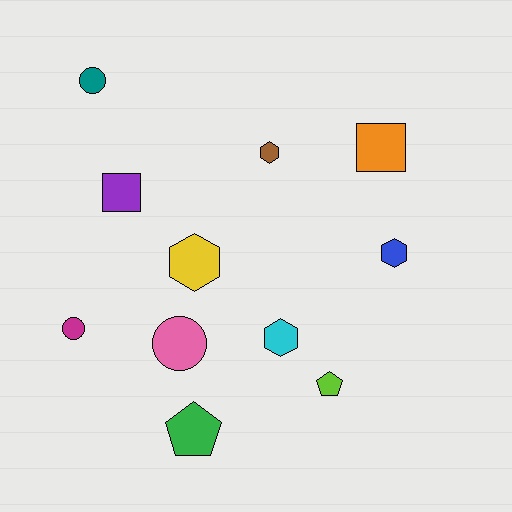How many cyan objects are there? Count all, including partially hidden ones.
There is 1 cyan object.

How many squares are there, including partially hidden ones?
There are 2 squares.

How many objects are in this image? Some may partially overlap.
There are 11 objects.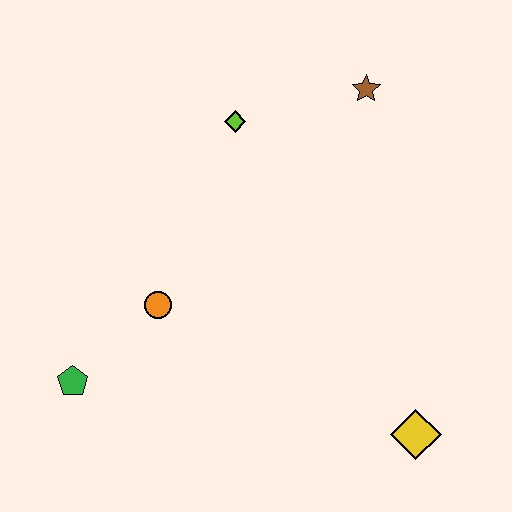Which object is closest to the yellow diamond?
The orange circle is closest to the yellow diamond.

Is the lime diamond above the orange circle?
Yes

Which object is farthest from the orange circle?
The brown star is farthest from the orange circle.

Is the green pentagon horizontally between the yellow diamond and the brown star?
No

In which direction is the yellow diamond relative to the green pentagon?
The yellow diamond is to the right of the green pentagon.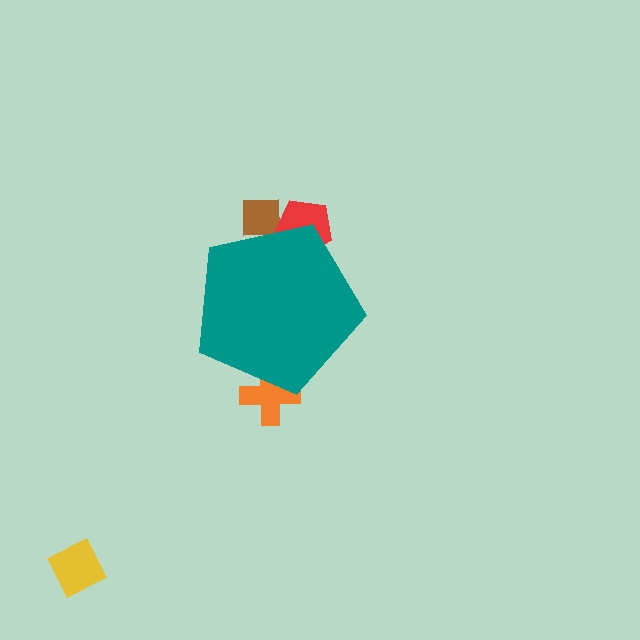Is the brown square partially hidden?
Yes, the brown square is partially hidden behind the teal pentagon.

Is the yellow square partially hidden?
No, the yellow square is fully visible.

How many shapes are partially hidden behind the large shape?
3 shapes are partially hidden.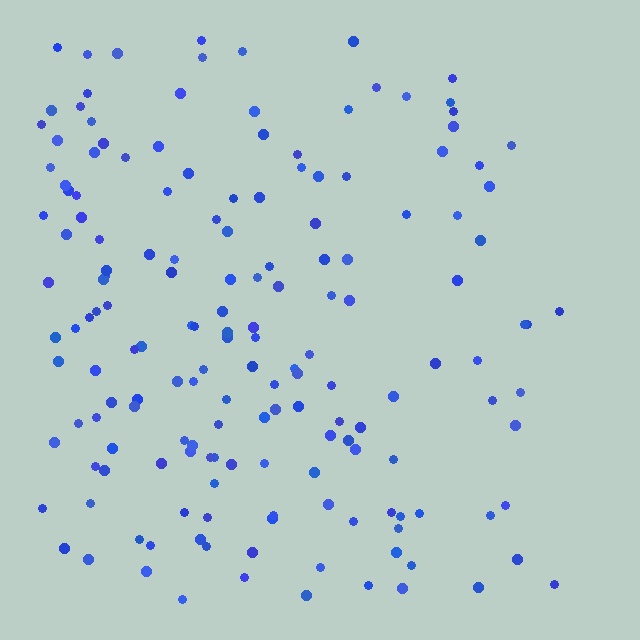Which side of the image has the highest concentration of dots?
The left.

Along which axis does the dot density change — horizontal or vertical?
Horizontal.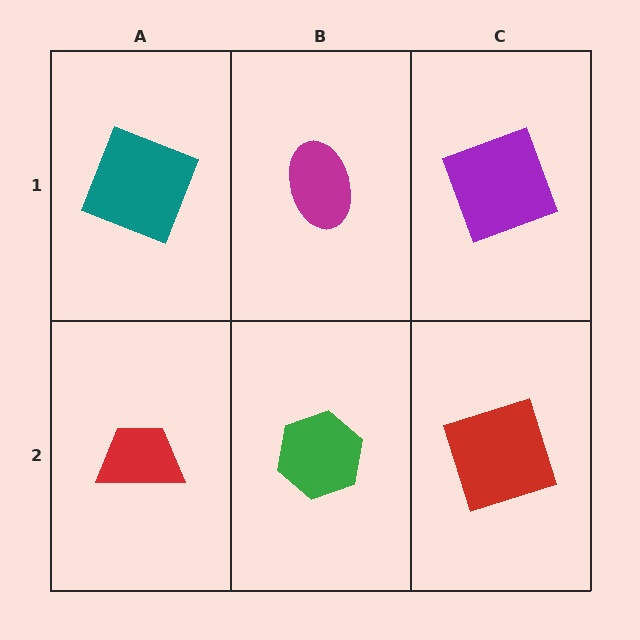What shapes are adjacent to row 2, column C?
A purple square (row 1, column C), a green hexagon (row 2, column B).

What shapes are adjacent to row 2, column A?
A teal square (row 1, column A), a green hexagon (row 2, column B).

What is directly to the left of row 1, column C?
A magenta ellipse.